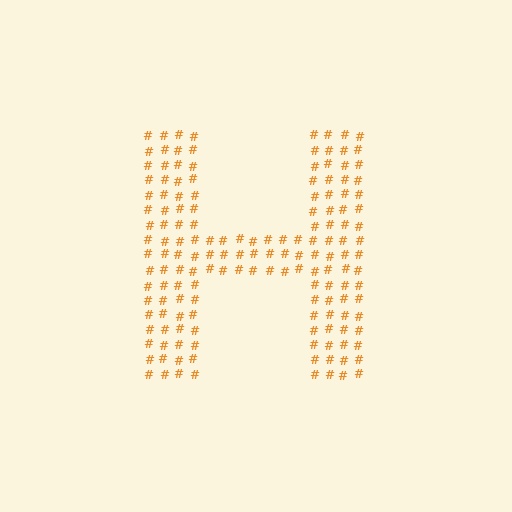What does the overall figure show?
The overall figure shows the letter H.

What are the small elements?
The small elements are hash symbols.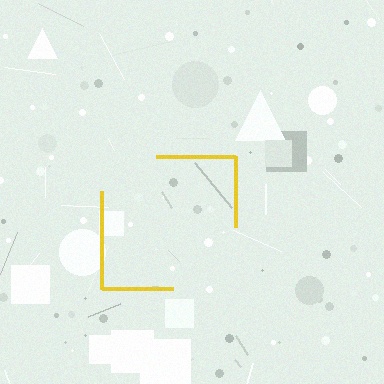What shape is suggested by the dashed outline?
The dashed outline suggests a square.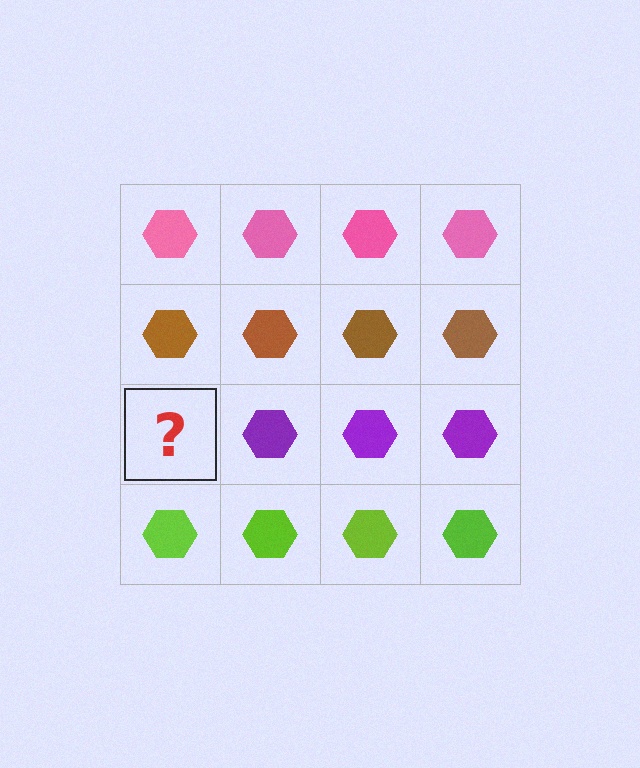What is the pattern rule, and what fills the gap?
The rule is that each row has a consistent color. The gap should be filled with a purple hexagon.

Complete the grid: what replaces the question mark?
The question mark should be replaced with a purple hexagon.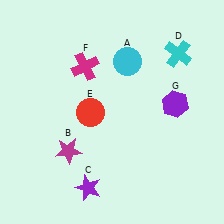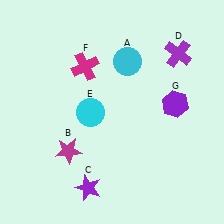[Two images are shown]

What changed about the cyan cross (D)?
In Image 1, D is cyan. In Image 2, it changed to purple.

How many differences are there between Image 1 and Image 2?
There are 2 differences between the two images.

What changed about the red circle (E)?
In Image 1, E is red. In Image 2, it changed to cyan.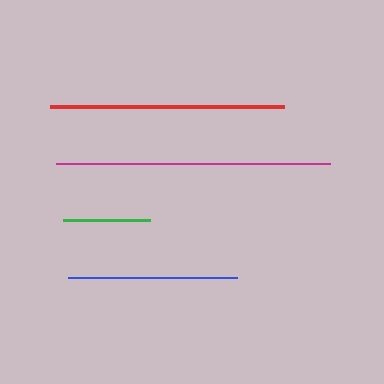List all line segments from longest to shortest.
From longest to shortest: magenta, red, blue, green.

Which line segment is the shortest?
The green line is the shortest at approximately 88 pixels.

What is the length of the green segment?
The green segment is approximately 88 pixels long.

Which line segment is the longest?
The magenta line is the longest at approximately 274 pixels.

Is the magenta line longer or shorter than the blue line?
The magenta line is longer than the blue line.